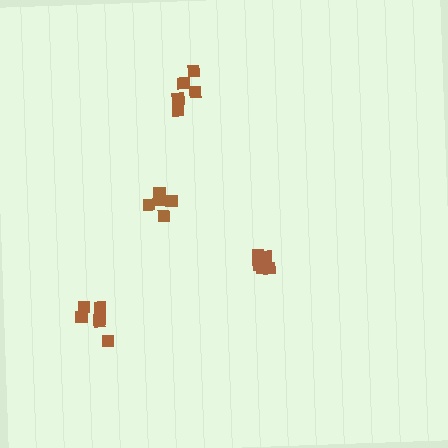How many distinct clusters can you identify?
There are 4 distinct clusters.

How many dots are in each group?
Group 1: 5 dots, Group 2: 5 dots, Group 3: 6 dots, Group 4: 6 dots (22 total).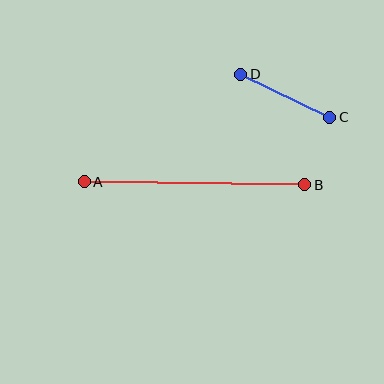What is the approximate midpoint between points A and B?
The midpoint is at approximately (194, 183) pixels.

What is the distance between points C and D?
The distance is approximately 99 pixels.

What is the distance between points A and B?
The distance is approximately 221 pixels.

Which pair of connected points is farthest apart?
Points A and B are farthest apart.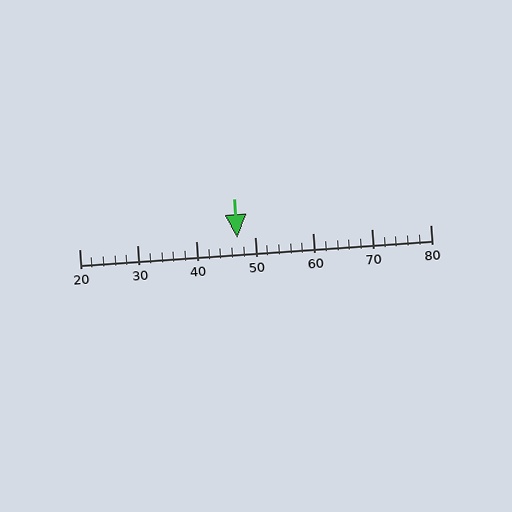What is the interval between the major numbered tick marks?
The major tick marks are spaced 10 units apart.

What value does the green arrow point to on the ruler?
The green arrow points to approximately 47.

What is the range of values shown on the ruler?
The ruler shows values from 20 to 80.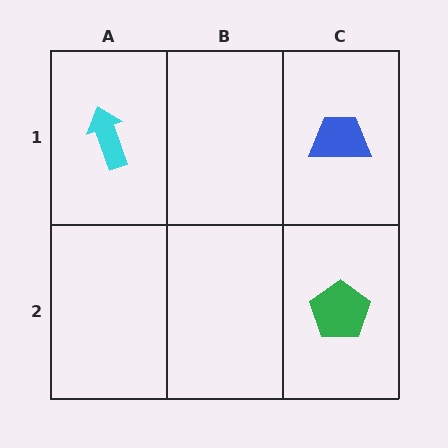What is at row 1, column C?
A blue trapezoid.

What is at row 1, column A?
A cyan arrow.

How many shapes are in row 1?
2 shapes.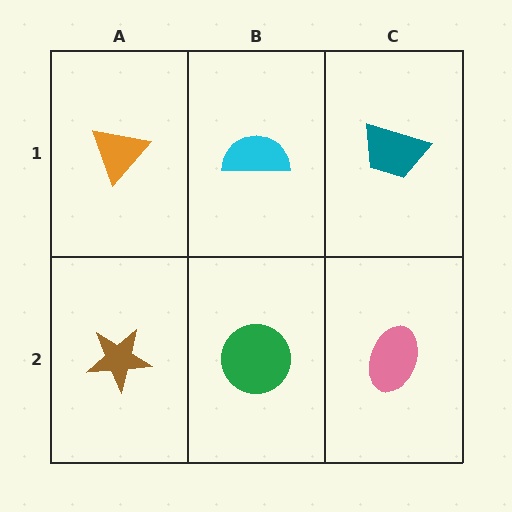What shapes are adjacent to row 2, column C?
A teal trapezoid (row 1, column C), a green circle (row 2, column B).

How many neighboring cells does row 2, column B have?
3.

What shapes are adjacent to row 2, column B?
A cyan semicircle (row 1, column B), a brown star (row 2, column A), a pink ellipse (row 2, column C).